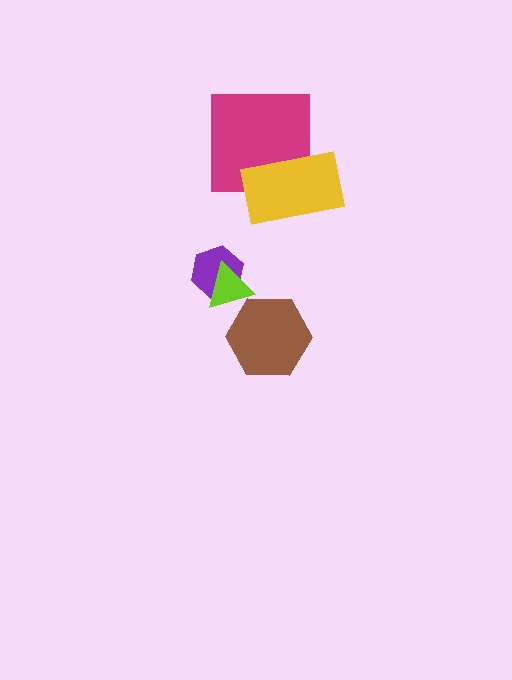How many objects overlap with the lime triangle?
2 objects overlap with the lime triangle.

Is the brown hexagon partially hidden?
No, no other shape covers it.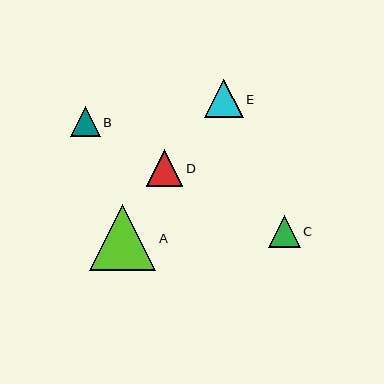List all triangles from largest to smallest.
From largest to smallest: A, E, D, C, B.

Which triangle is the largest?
Triangle A is the largest with a size of approximately 66 pixels.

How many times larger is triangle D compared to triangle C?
Triangle D is approximately 1.2 times the size of triangle C.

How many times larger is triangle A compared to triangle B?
Triangle A is approximately 2.2 times the size of triangle B.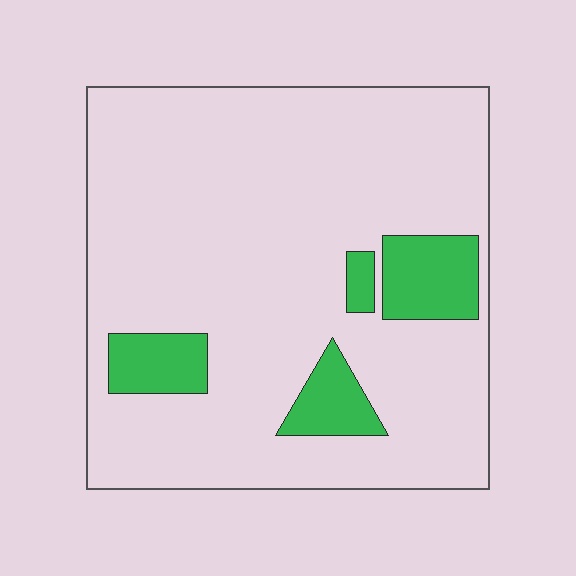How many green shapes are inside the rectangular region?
4.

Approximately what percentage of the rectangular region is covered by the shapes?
Approximately 15%.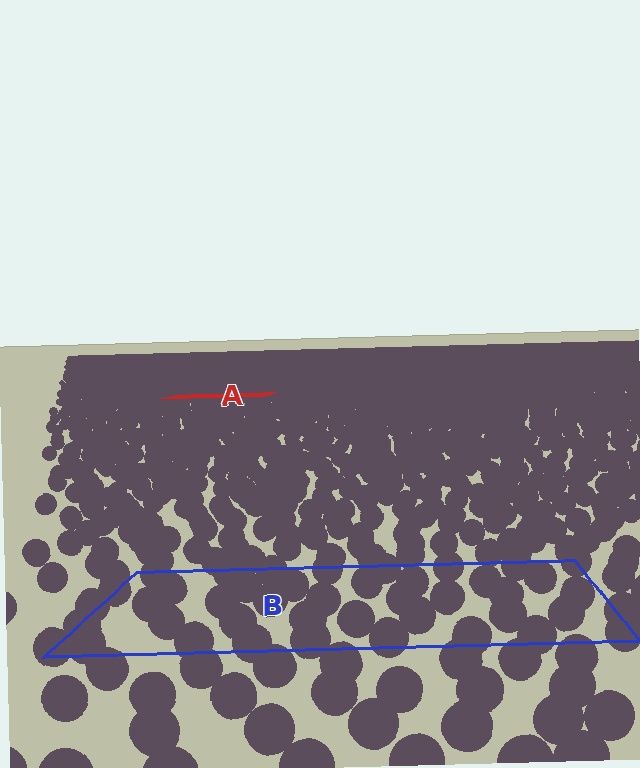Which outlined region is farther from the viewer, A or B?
Region A is farther from the viewer — the texture elements inside it appear smaller and more densely packed.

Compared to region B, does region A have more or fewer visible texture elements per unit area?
Region A has more texture elements per unit area — they are packed more densely because it is farther away.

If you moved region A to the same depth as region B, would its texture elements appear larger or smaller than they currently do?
They would appear larger. At a closer depth, the same texture elements are projected at a bigger on-screen size.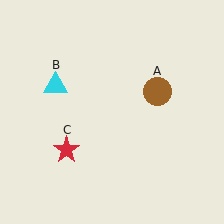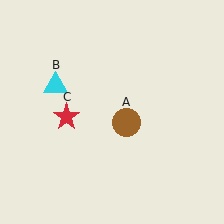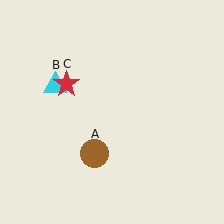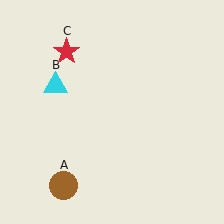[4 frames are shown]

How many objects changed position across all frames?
2 objects changed position: brown circle (object A), red star (object C).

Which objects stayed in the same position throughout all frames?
Cyan triangle (object B) remained stationary.